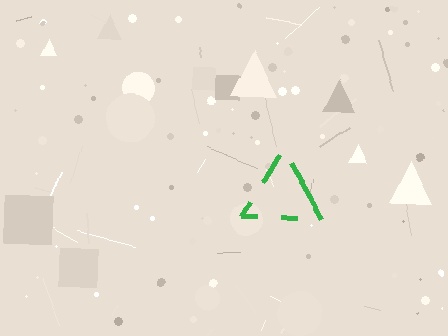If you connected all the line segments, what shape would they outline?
They would outline a triangle.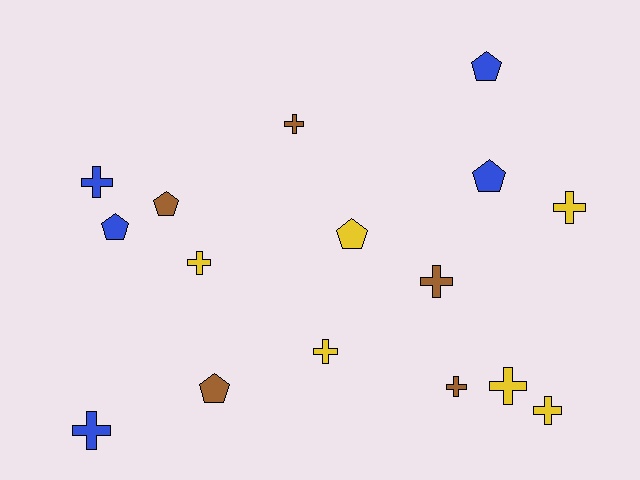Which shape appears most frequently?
Cross, with 10 objects.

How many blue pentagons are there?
There are 3 blue pentagons.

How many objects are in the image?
There are 16 objects.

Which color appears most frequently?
Yellow, with 6 objects.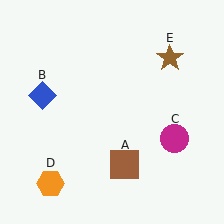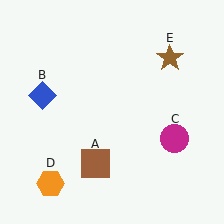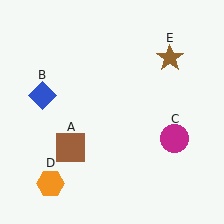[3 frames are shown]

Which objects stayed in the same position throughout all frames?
Blue diamond (object B) and magenta circle (object C) and orange hexagon (object D) and brown star (object E) remained stationary.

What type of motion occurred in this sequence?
The brown square (object A) rotated clockwise around the center of the scene.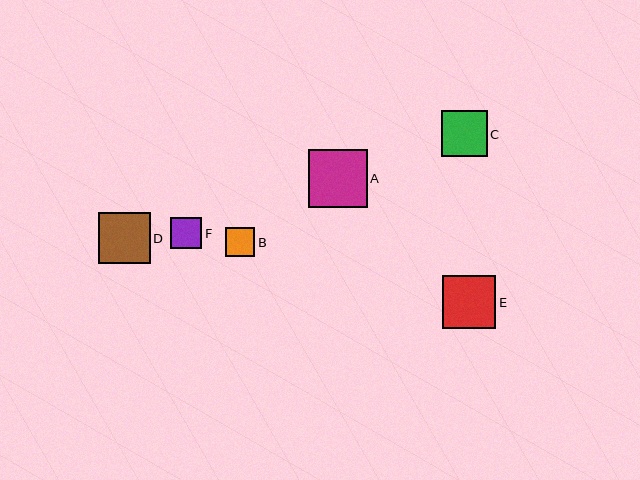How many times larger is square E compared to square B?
Square E is approximately 1.8 times the size of square B.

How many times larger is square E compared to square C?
Square E is approximately 1.2 times the size of square C.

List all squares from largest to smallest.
From largest to smallest: A, E, D, C, F, B.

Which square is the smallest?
Square B is the smallest with a size of approximately 29 pixels.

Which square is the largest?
Square A is the largest with a size of approximately 59 pixels.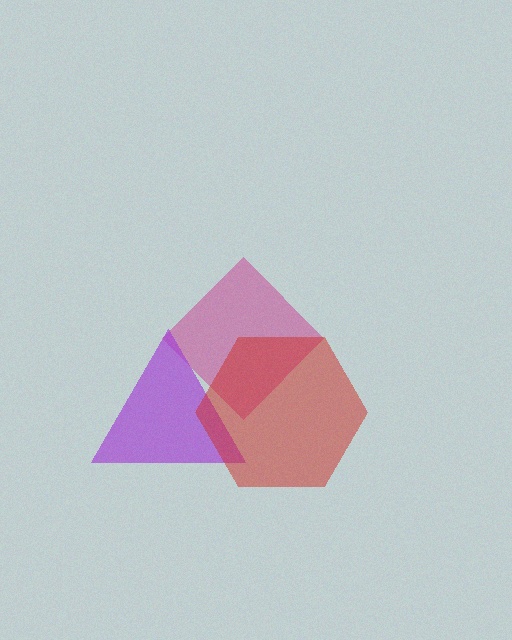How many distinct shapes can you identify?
There are 3 distinct shapes: a magenta diamond, a purple triangle, a red hexagon.